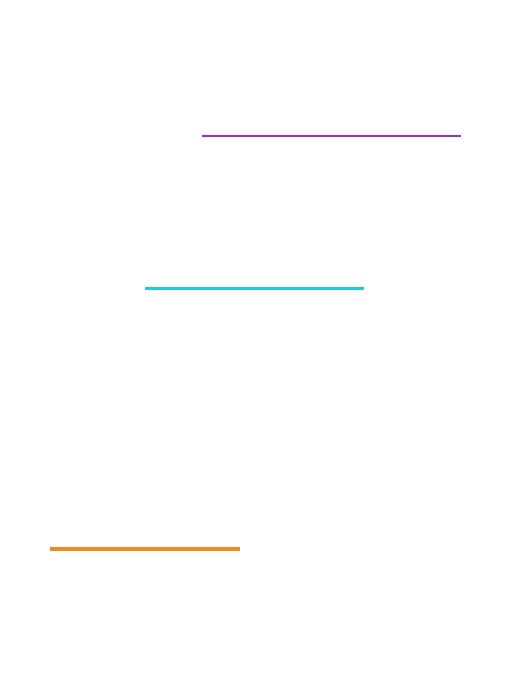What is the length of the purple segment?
The purple segment is approximately 258 pixels long.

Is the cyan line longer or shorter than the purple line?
The purple line is longer than the cyan line.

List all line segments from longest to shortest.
From longest to shortest: purple, cyan, orange.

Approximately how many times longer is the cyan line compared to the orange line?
The cyan line is approximately 1.2 times the length of the orange line.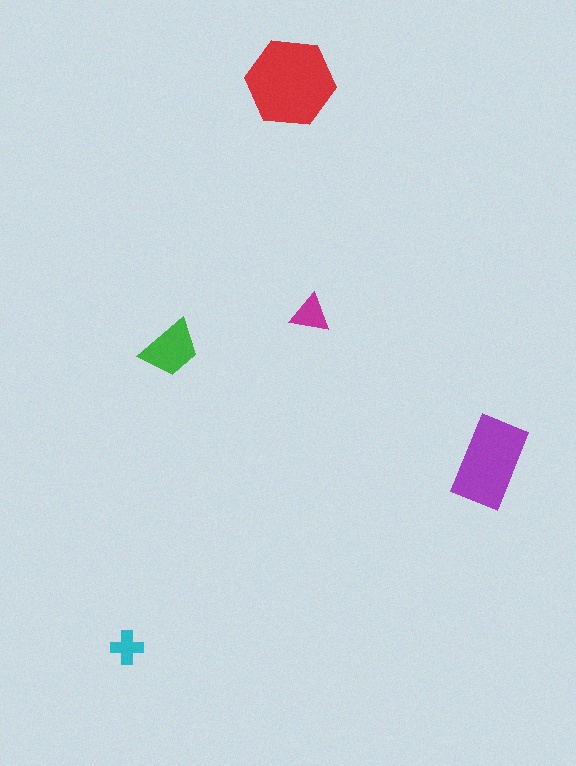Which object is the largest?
The red hexagon.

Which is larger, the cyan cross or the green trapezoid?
The green trapezoid.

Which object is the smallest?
The cyan cross.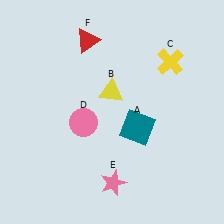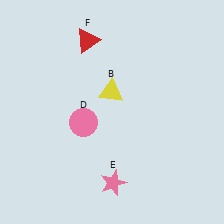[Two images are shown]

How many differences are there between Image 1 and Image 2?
There are 2 differences between the two images.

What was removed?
The teal square (A), the yellow cross (C) were removed in Image 2.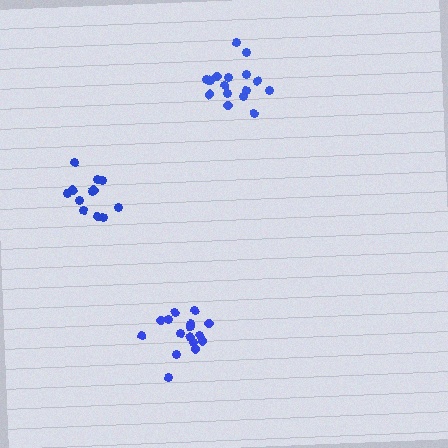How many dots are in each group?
Group 1: 12 dots, Group 2: 17 dots, Group 3: 16 dots (45 total).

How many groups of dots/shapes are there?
There are 3 groups.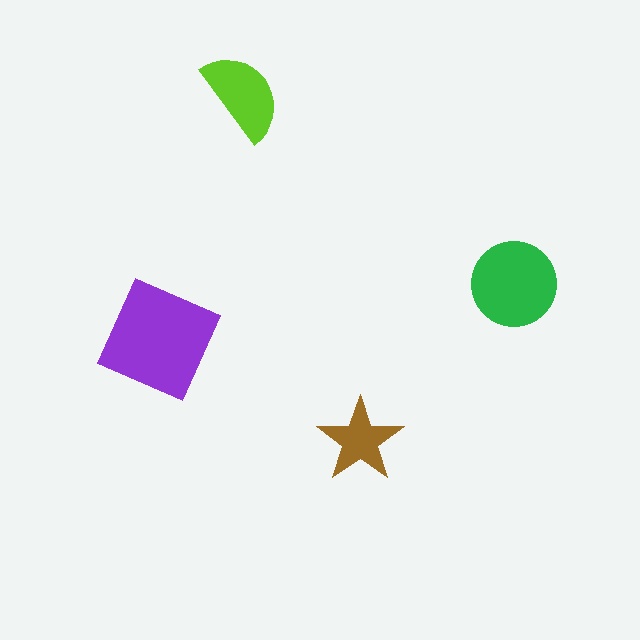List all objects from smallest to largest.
The brown star, the lime semicircle, the green circle, the purple square.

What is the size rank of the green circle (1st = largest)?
2nd.